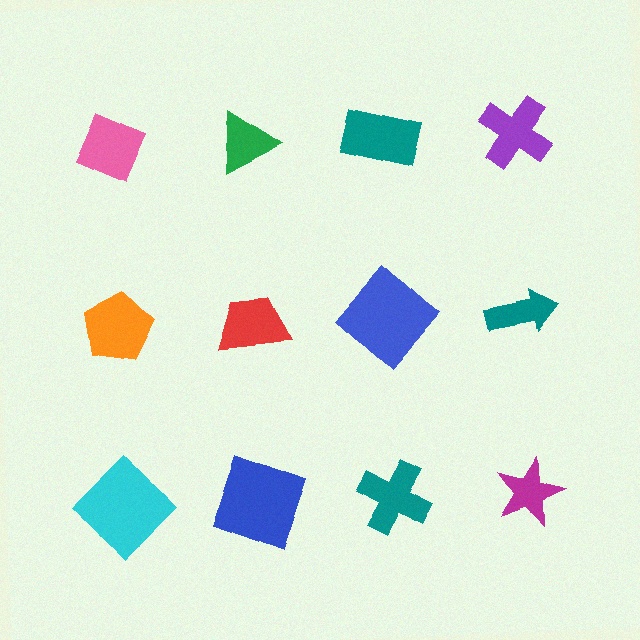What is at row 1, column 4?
A purple cross.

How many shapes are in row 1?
4 shapes.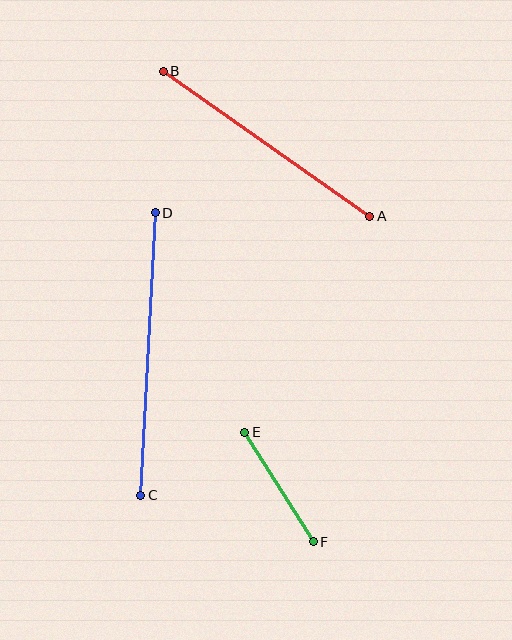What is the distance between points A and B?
The distance is approximately 252 pixels.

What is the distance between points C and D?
The distance is approximately 283 pixels.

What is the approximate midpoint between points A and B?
The midpoint is at approximately (266, 144) pixels.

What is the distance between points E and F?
The distance is approximately 129 pixels.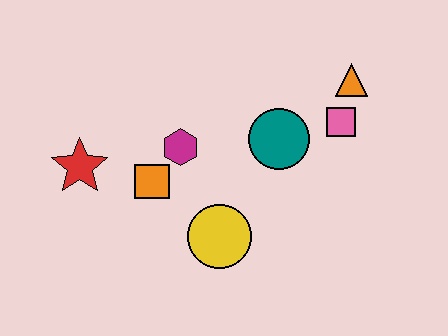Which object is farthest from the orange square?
The orange triangle is farthest from the orange square.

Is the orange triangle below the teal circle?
No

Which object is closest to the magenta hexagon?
The orange square is closest to the magenta hexagon.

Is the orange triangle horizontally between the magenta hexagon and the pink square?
No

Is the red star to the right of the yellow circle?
No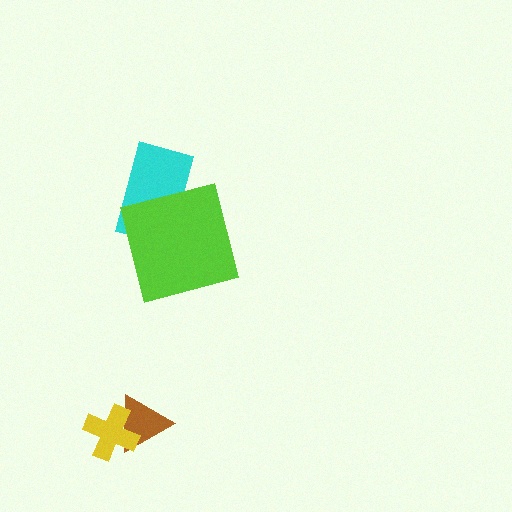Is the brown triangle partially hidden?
Yes, it is partially covered by another shape.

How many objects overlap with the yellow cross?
1 object overlaps with the yellow cross.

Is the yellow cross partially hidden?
No, no other shape covers it.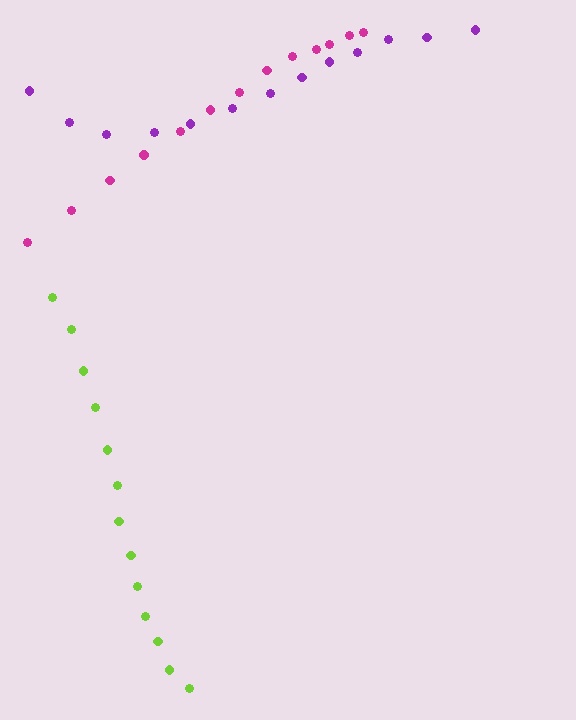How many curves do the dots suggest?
There are 3 distinct paths.